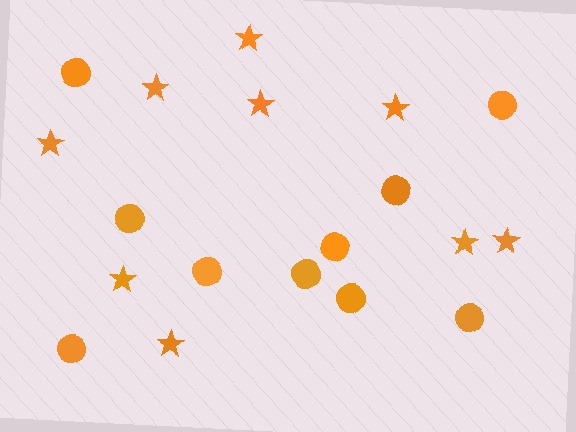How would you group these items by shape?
There are 2 groups: one group of stars (9) and one group of circles (10).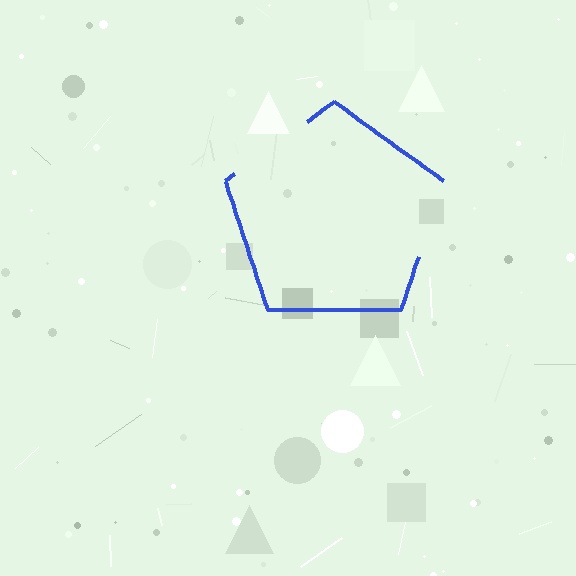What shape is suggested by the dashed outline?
The dashed outline suggests a pentagon.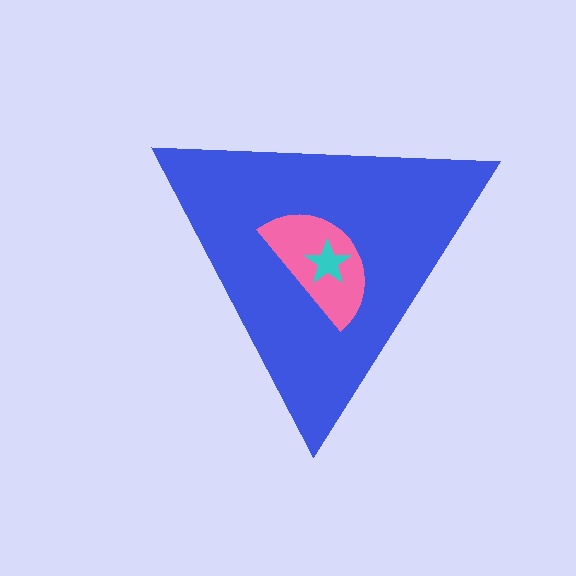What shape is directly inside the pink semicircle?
The cyan star.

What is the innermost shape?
The cyan star.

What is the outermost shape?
The blue triangle.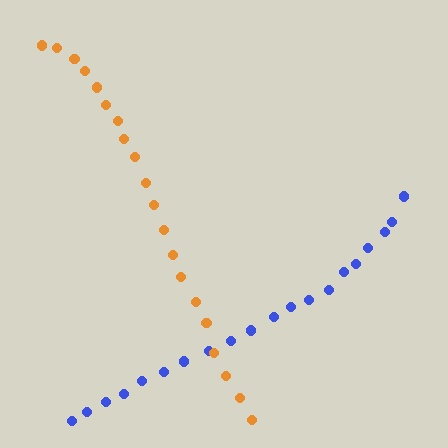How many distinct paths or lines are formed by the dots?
There are 2 distinct paths.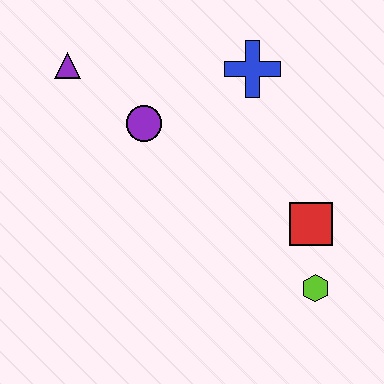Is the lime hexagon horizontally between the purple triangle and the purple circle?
No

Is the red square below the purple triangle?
Yes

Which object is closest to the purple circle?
The purple triangle is closest to the purple circle.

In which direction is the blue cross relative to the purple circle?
The blue cross is to the right of the purple circle.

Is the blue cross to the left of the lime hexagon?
Yes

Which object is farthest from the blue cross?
The lime hexagon is farthest from the blue cross.